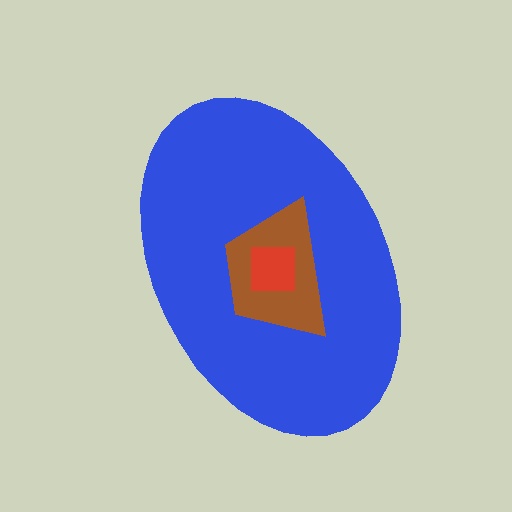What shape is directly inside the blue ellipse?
The brown trapezoid.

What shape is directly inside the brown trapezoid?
The red square.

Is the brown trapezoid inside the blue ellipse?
Yes.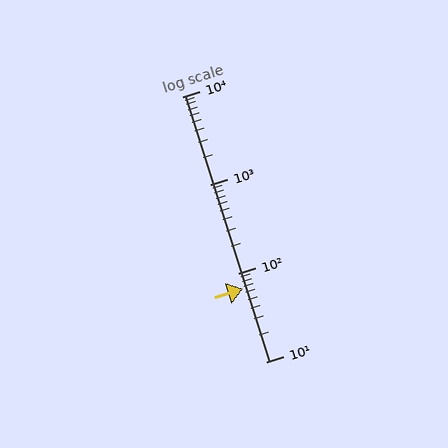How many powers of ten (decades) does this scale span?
The scale spans 3 decades, from 10 to 10000.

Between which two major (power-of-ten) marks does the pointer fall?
The pointer is between 10 and 100.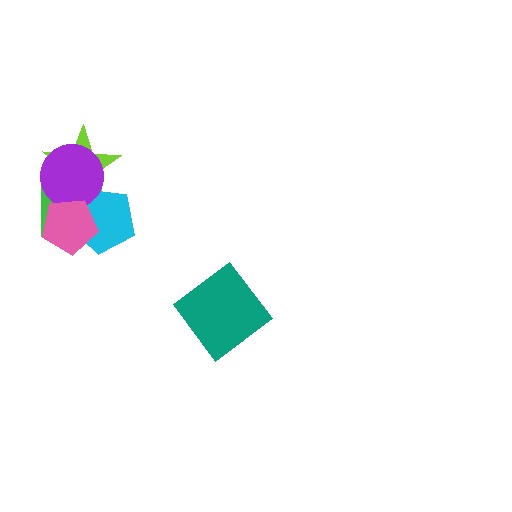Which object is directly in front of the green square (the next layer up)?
The lime star is directly in front of the green square.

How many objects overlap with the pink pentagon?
4 objects overlap with the pink pentagon.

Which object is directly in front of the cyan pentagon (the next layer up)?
The purple circle is directly in front of the cyan pentagon.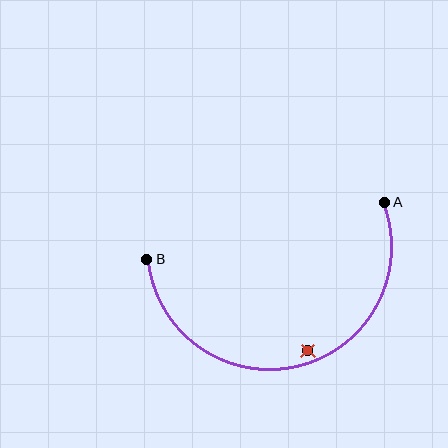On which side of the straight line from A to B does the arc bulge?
The arc bulges below the straight line connecting A and B.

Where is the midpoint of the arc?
The arc midpoint is the point on the curve farthest from the straight line joining A and B. It sits below that line.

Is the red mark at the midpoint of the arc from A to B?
No — the red mark does not lie on the arc at all. It sits slightly inside the curve.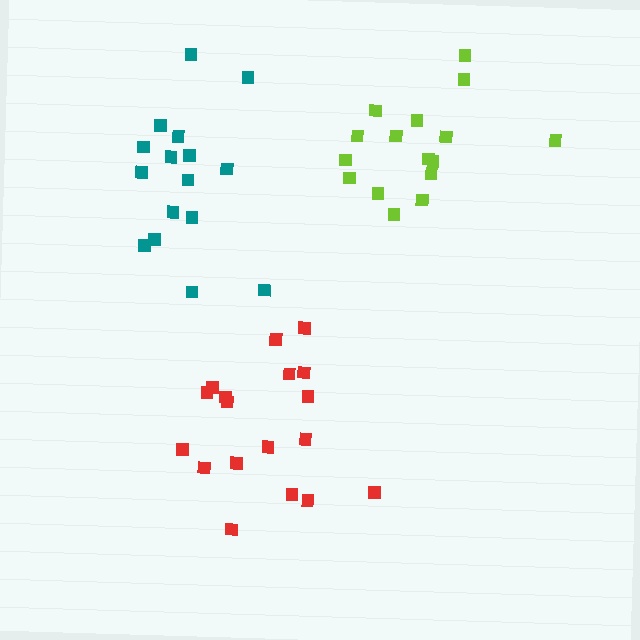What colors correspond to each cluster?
The clusters are colored: teal, red, lime.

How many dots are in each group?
Group 1: 16 dots, Group 2: 18 dots, Group 3: 16 dots (50 total).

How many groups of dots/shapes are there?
There are 3 groups.